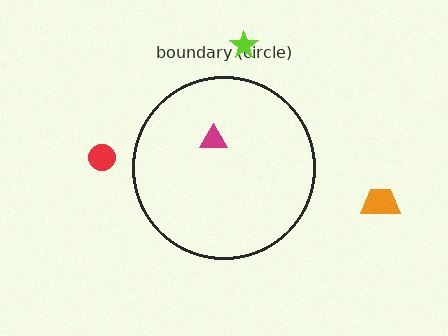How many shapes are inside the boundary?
1 inside, 3 outside.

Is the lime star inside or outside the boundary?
Outside.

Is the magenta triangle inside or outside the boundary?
Inside.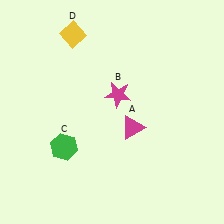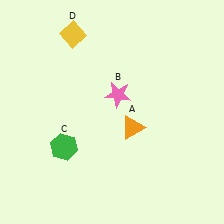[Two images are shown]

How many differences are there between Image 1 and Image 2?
There are 2 differences between the two images.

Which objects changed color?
A changed from magenta to orange. B changed from magenta to pink.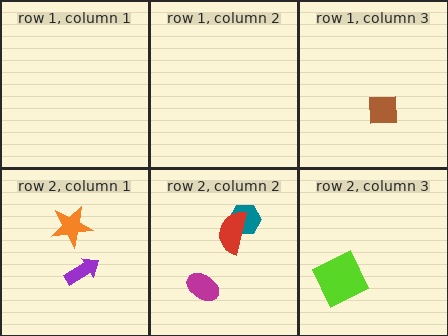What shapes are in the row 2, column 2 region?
The teal hexagon, the magenta ellipse, the red semicircle.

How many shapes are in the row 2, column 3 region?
1.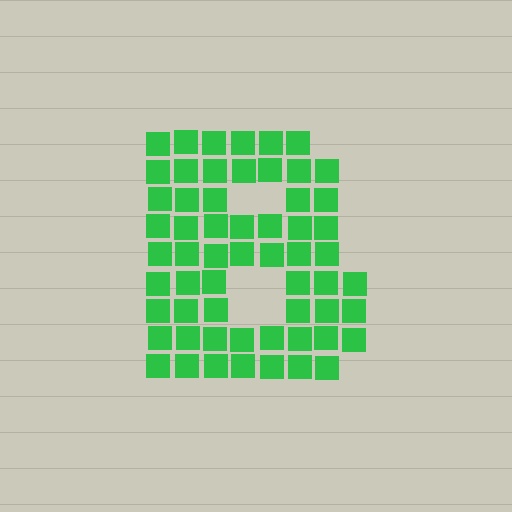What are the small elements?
The small elements are squares.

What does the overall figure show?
The overall figure shows the letter B.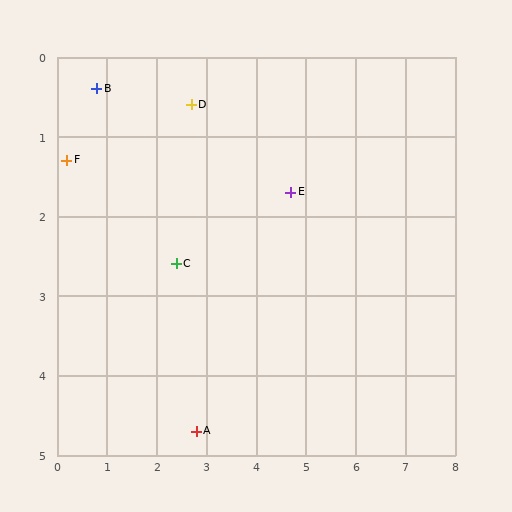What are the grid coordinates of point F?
Point F is at approximately (0.2, 1.3).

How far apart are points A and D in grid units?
Points A and D are about 4.1 grid units apart.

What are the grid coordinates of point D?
Point D is at approximately (2.7, 0.6).